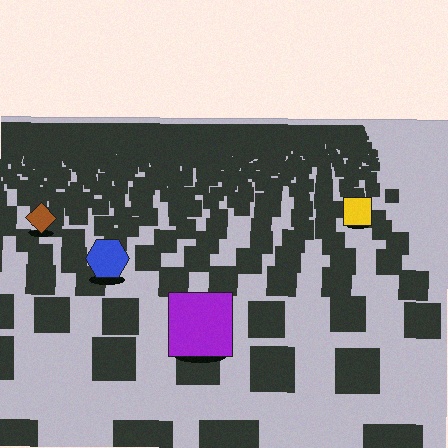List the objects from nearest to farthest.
From nearest to farthest: the purple square, the blue hexagon, the brown diamond, the yellow square.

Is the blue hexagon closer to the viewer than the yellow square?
Yes. The blue hexagon is closer — you can tell from the texture gradient: the ground texture is coarser near it.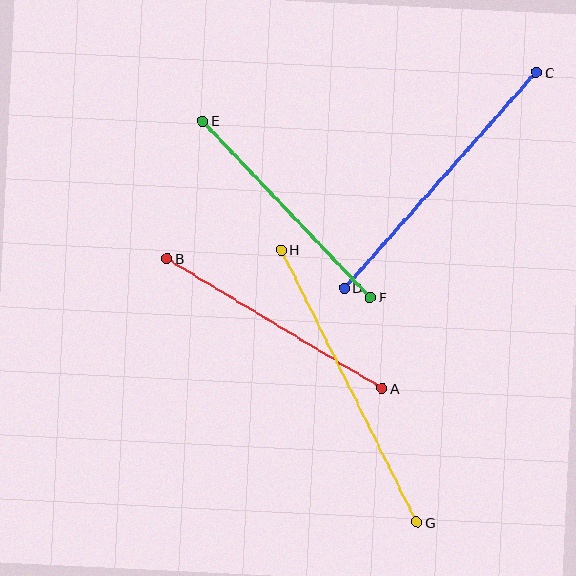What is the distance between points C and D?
The distance is approximately 289 pixels.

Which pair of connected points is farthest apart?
Points G and H are farthest apart.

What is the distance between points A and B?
The distance is approximately 251 pixels.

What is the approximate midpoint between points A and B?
The midpoint is at approximately (274, 323) pixels.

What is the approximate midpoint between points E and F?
The midpoint is at approximately (286, 209) pixels.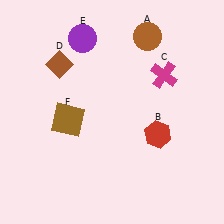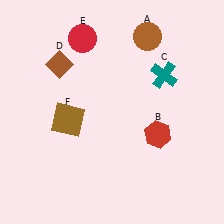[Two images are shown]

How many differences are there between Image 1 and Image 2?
There are 2 differences between the two images.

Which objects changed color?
C changed from magenta to teal. E changed from purple to red.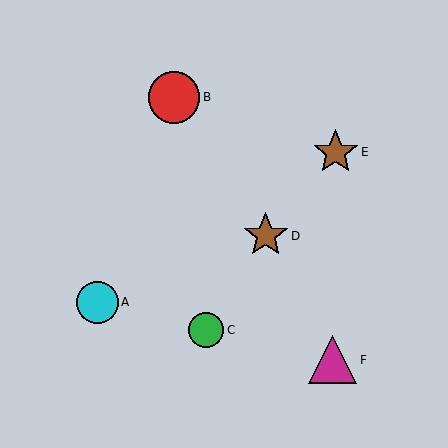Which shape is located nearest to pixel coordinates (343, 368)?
The magenta triangle (labeled F) at (333, 360) is nearest to that location.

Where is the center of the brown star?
The center of the brown star is at (336, 152).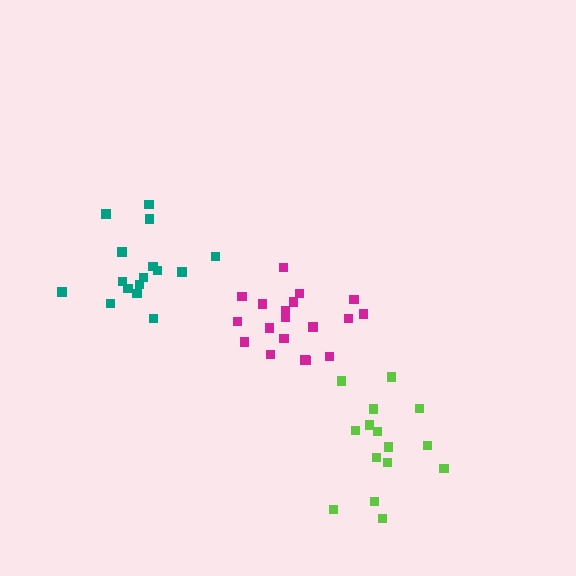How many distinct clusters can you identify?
There are 3 distinct clusters.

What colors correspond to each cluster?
The clusters are colored: lime, teal, magenta.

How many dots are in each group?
Group 1: 15 dots, Group 2: 16 dots, Group 3: 19 dots (50 total).